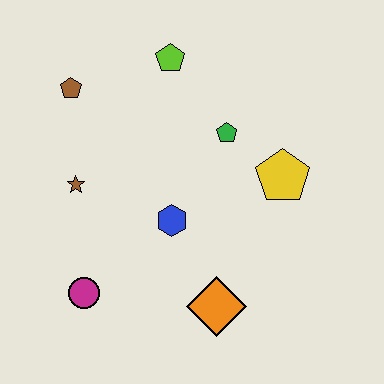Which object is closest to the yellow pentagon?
The green pentagon is closest to the yellow pentagon.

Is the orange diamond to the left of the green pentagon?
Yes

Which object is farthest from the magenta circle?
The lime pentagon is farthest from the magenta circle.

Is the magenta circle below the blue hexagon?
Yes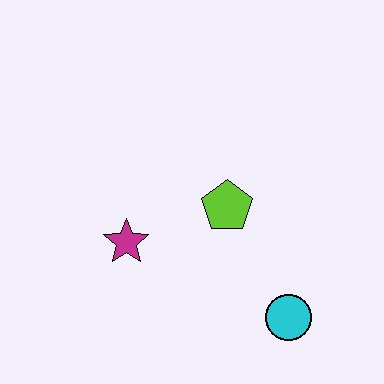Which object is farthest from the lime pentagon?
The cyan circle is farthest from the lime pentagon.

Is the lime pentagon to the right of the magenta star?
Yes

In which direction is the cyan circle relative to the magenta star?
The cyan circle is to the right of the magenta star.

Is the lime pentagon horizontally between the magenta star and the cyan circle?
Yes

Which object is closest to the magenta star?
The lime pentagon is closest to the magenta star.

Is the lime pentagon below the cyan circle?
No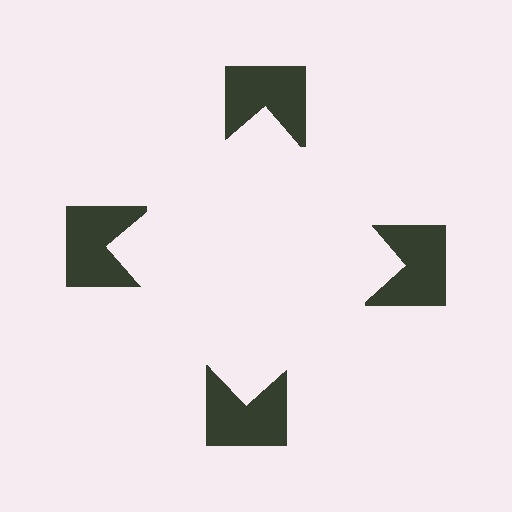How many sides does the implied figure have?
4 sides.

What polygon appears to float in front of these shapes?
An illusory square — its edges are inferred from the aligned wedge cuts in the notched squares, not physically drawn.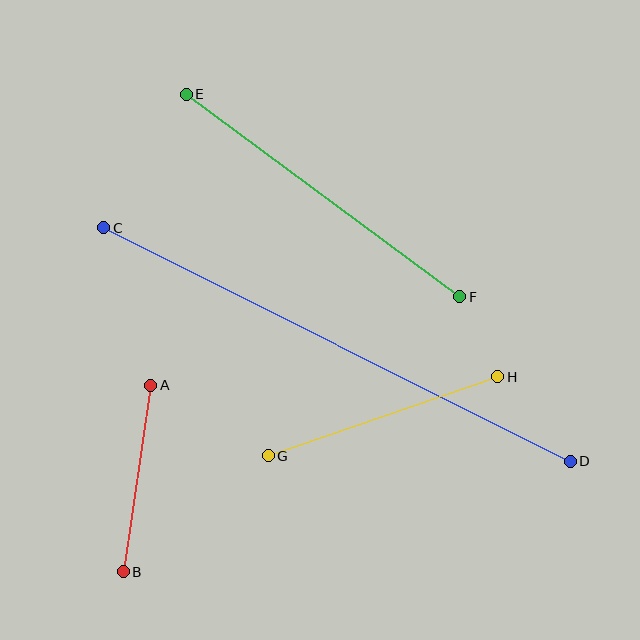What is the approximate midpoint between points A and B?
The midpoint is at approximately (137, 478) pixels.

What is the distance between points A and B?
The distance is approximately 188 pixels.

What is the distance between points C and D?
The distance is approximately 522 pixels.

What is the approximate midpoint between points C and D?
The midpoint is at approximately (337, 345) pixels.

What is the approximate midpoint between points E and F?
The midpoint is at approximately (323, 195) pixels.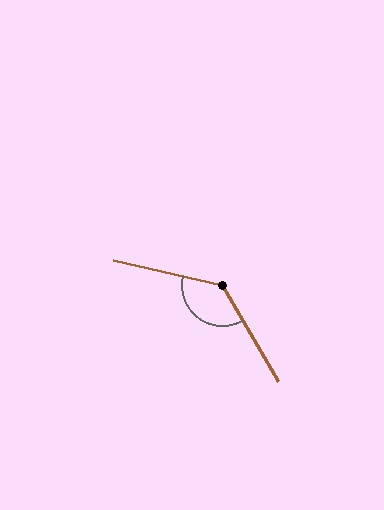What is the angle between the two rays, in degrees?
Approximately 133 degrees.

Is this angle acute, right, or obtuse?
It is obtuse.